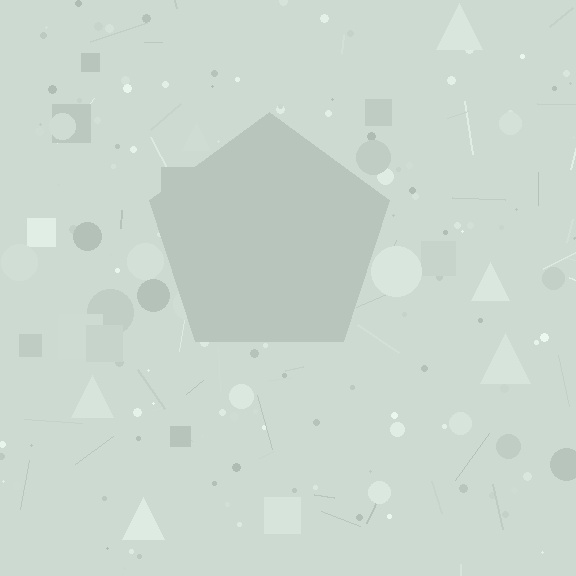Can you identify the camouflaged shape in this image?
The camouflaged shape is a pentagon.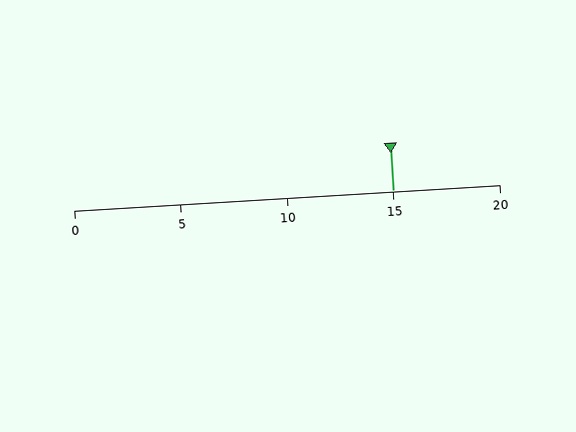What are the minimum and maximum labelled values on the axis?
The axis runs from 0 to 20.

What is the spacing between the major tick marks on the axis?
The major ticks are spaced 5 apart.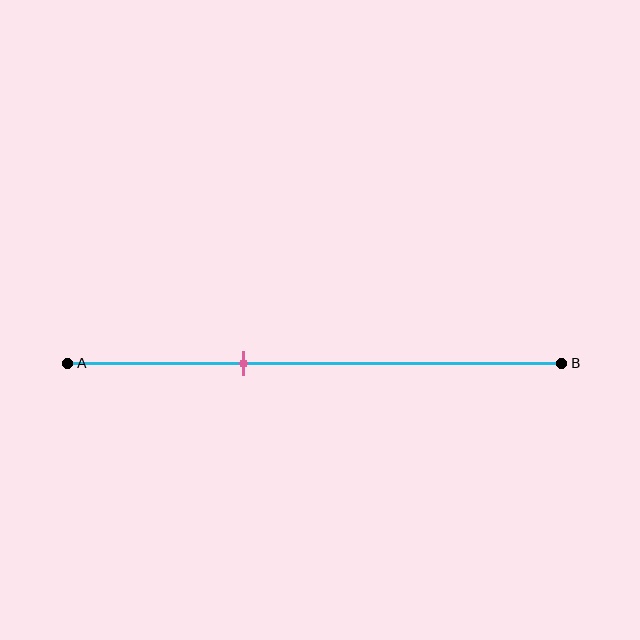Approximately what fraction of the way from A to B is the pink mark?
The pink mark is approximately 35% of the way from A to B.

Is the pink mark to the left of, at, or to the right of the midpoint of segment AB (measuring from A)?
The pink mark is to the left of the midpoint of segment AB.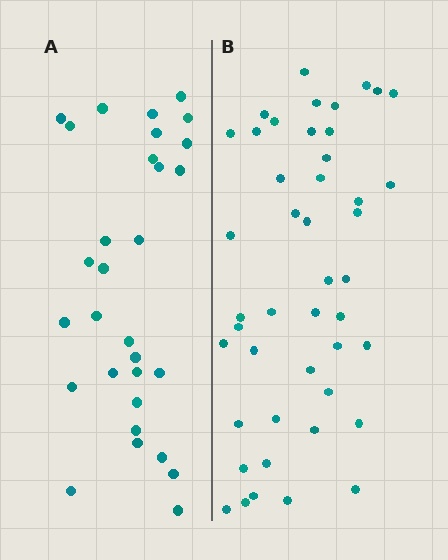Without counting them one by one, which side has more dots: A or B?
Region B (the right region) has more dots.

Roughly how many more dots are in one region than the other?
Region B has approximately 15 more dots than region A.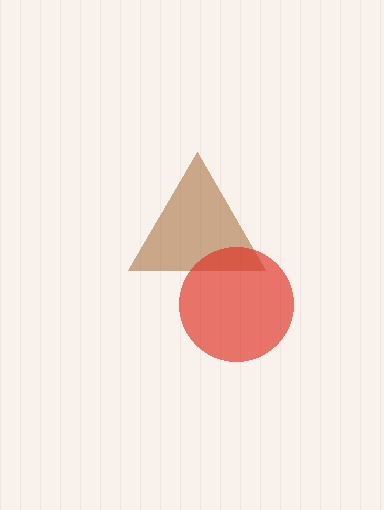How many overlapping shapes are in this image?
There are 2 overlapping shapes in the image.